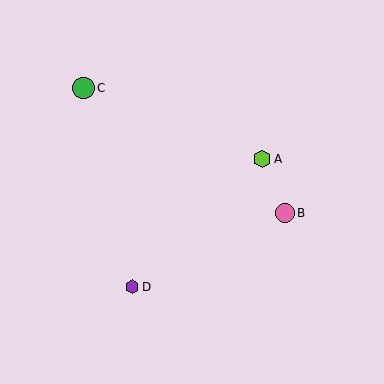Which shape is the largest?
The green circle (labeled C) is the largest.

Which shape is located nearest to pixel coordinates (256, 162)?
The lime hexagon (labeled A) at (262, 159) is nearest to that location.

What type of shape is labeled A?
Shape A is a lime hexagon.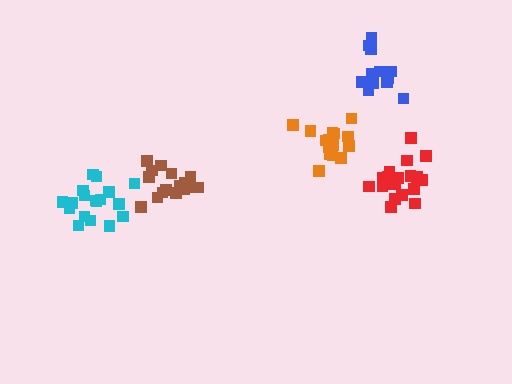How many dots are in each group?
Group 1: 16 dots, Group 2: 18 dots, Group 3: 15 dots, Group 4: 14 dots, Group 5: 20 dots (83 total).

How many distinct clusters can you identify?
There are 5 distinct clusters.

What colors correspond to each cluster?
The clusters are colored: brown, cyan, orange, blue, red.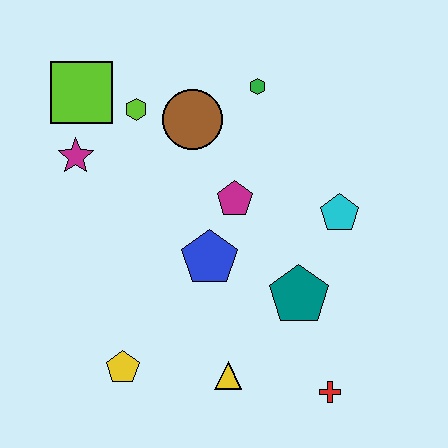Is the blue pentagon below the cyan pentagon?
Yes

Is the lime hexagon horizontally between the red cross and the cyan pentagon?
No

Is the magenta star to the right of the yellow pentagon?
No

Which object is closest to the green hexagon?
The brown circle is closest to the green hexagon.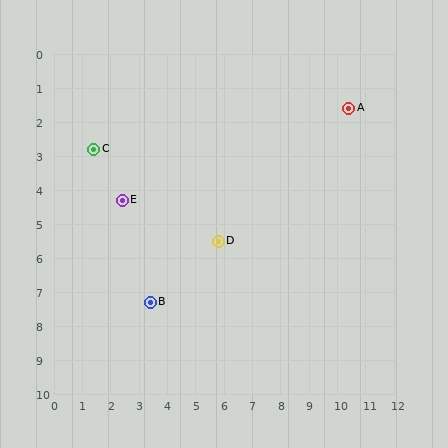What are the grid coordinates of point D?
Point D is at approximately (5.8, 5.5).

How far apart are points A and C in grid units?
Points A and C are about 9.1 grid units apart.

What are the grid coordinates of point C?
Point C is at approximately (1.4, 2.8).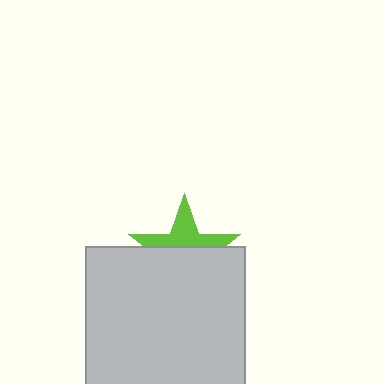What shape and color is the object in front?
The object in front is a light gray rectangle.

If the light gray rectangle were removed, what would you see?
You would see the complete lime star.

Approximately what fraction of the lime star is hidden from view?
Roughly 58% of the lime star is hidden behind the light gray rectangle.